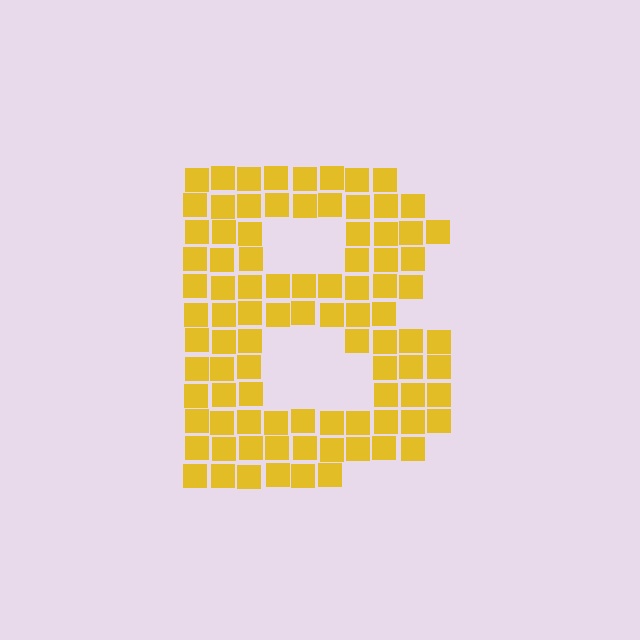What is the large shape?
The large shape is the letter B.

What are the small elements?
The small elements are squares.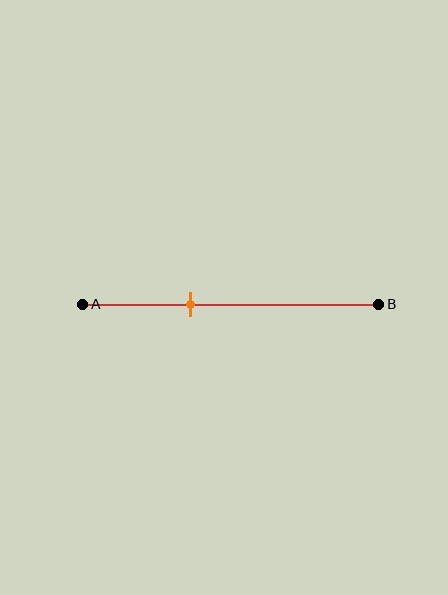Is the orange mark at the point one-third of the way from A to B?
No, the mark is at about 35% from A, not at the 33% one-third point.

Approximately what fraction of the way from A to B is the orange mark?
The orange mark is approximately 35% of the way from A to B.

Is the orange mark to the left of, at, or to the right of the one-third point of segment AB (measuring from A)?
The orange mark is to the right of the one-third point of segment AB.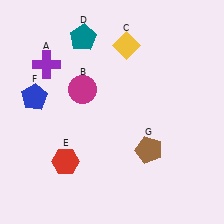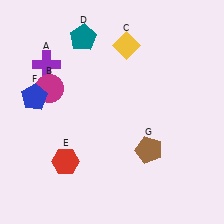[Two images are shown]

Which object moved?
The magenta circle (B) moved left.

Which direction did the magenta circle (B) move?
The magenta circle (B) moved left.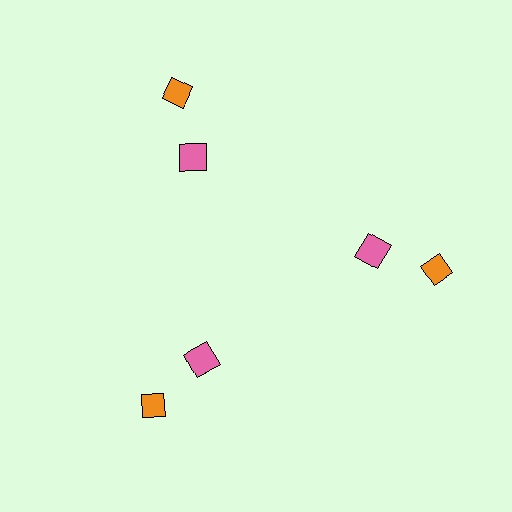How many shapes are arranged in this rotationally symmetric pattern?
There are 6 shapes, arranged in 3 groups of 2.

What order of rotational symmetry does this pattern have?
This pattern has 3-fold rotational symmetry.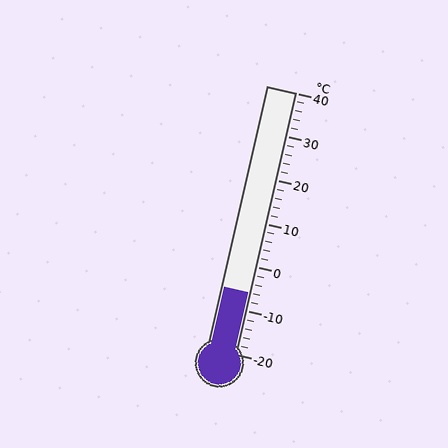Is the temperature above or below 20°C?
The temperature is below 20°C.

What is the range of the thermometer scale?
The thermometer scale ranges from -20°C to 40°C.